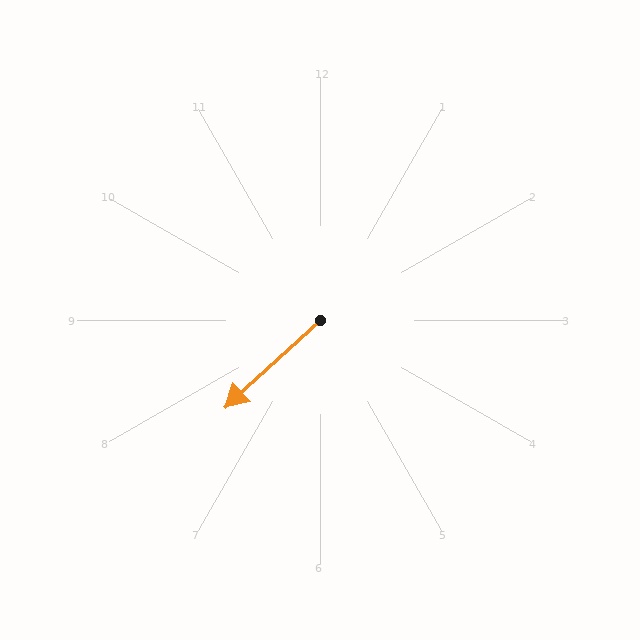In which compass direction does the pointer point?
Southwest.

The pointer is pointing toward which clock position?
Roughly 8 o'clock.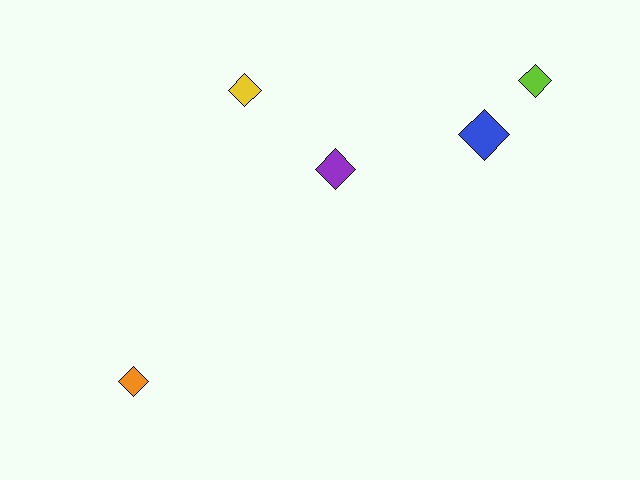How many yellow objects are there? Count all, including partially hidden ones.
There is 1 yellow object.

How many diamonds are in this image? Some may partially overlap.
There are 5 diamonds.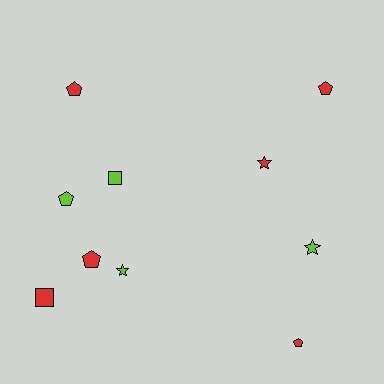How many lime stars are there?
There are 2 lime stars.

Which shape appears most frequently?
Pentagon, with 5 objects.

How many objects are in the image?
There are 10 objects.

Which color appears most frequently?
Red, with 6 objects.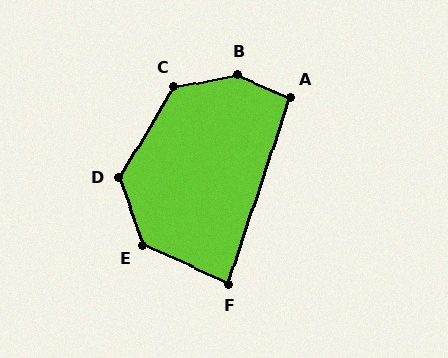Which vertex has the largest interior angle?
B, at approximately 146 degrees.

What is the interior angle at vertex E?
Approximately 133 degrees (obtuse).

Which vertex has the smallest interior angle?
F, at approximately 84 degrees.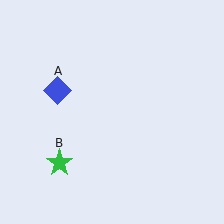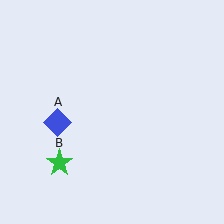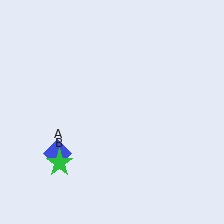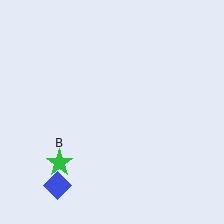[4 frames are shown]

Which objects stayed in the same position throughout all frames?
Green star (object B) remained stationary.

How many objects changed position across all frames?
1 object changed position: blue diamond (object A).